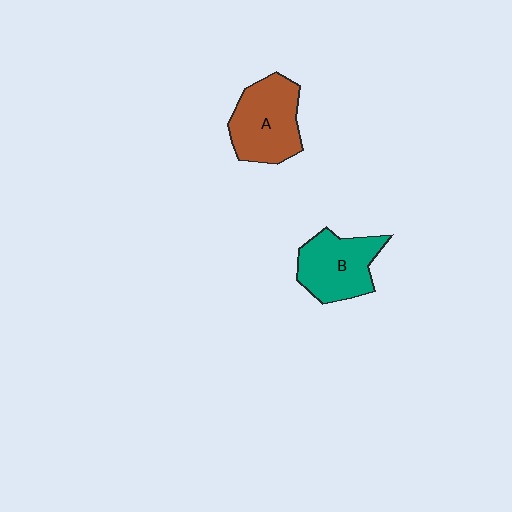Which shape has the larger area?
Shape A (brown).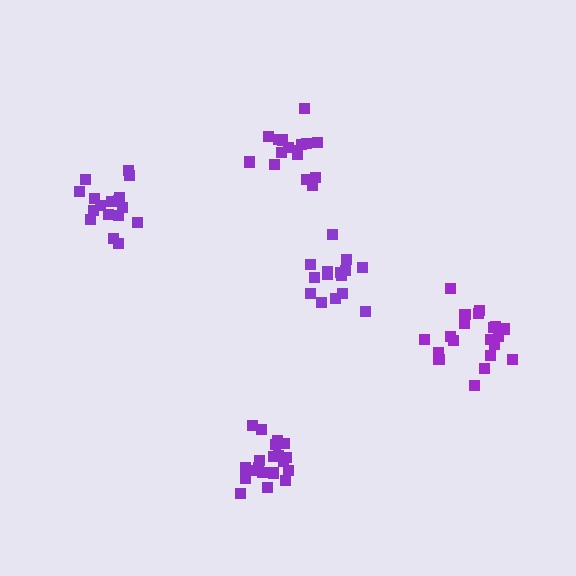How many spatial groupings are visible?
There are 5 spatial groupings.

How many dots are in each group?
Group 1: 16 dots, Group 2: 20 dots, Group 3: 15 dots, Group 4: 17 dots, Group 5: 20 dots (88 total).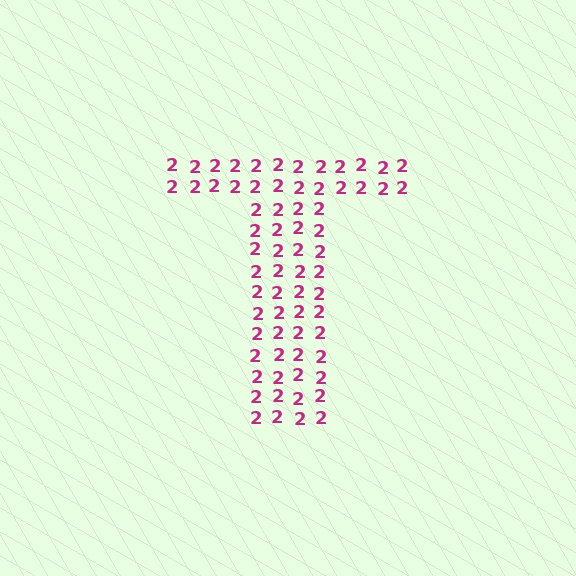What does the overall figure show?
The overall figure shows the letter T.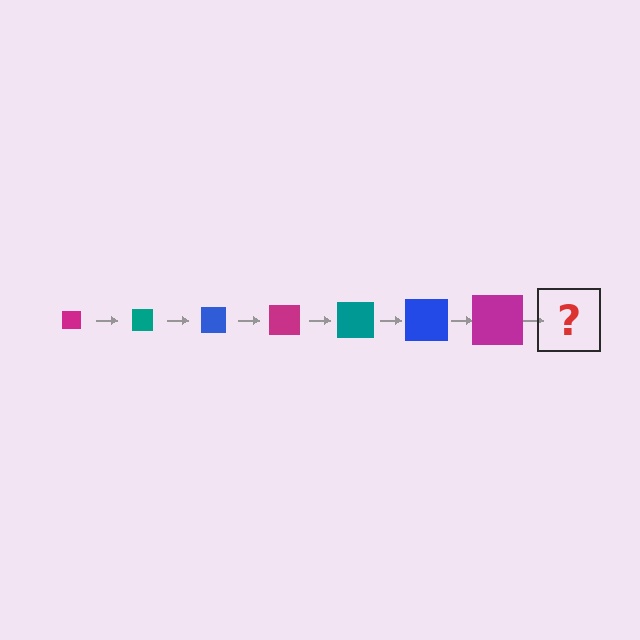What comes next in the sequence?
The next element should be a teal square, larger than the previous one.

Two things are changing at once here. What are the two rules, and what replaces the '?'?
The two rules are that the square grows larger each step and the color cycles through magenta, teal, and blue. The '?' should be a teal square, larger than the previous one.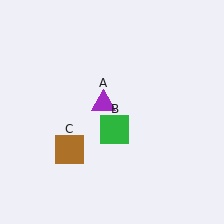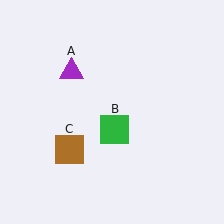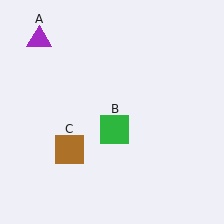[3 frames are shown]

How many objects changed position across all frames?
1 object changed position: purple triangle (object A).